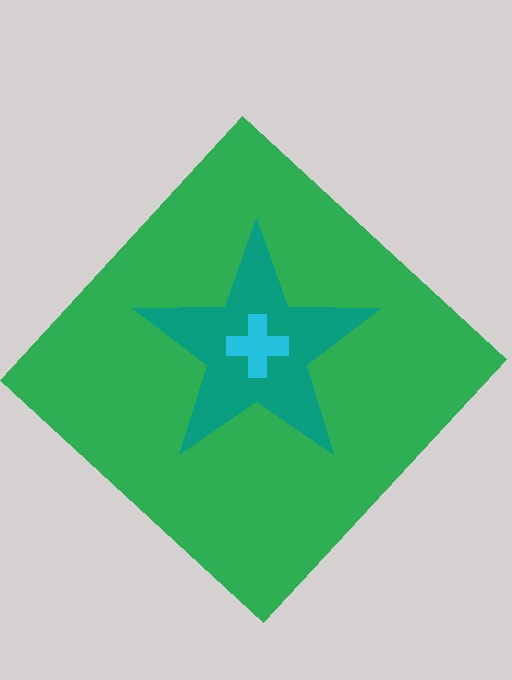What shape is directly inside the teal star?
The cyan cross.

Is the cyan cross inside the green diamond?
Yes.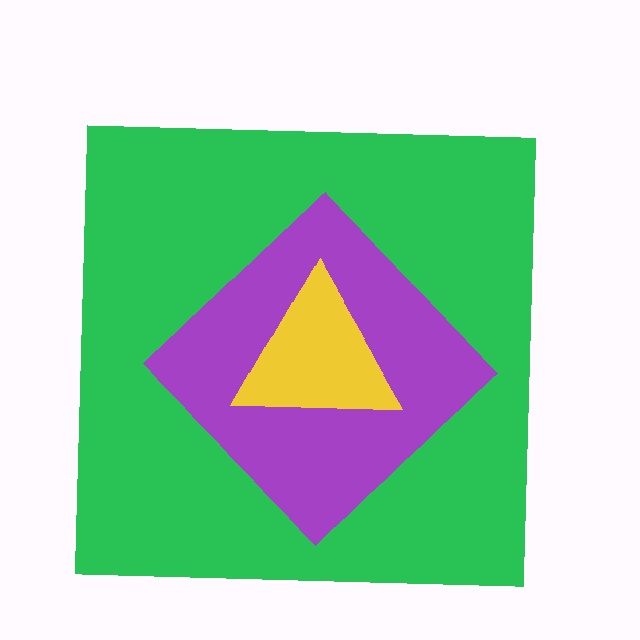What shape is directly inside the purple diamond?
The yellow triangle.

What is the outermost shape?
The green square.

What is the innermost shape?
The yellow triangle.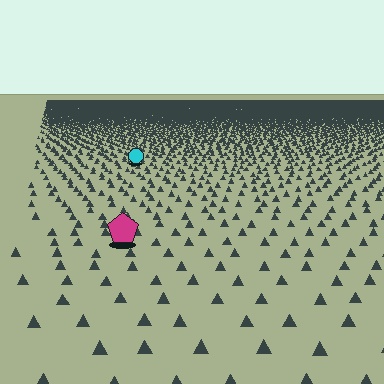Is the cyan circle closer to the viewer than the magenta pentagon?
No. The magenta pentagon is closer — you can tell from the texture gradient: the ground texture is coarser near it.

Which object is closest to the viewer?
The magenta pentagon is closest. The texture marks near it are larger and more spread out.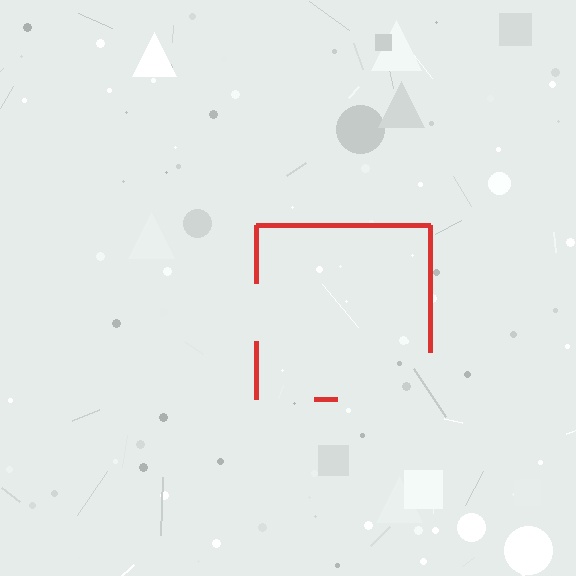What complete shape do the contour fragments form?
The contour fragments form a square.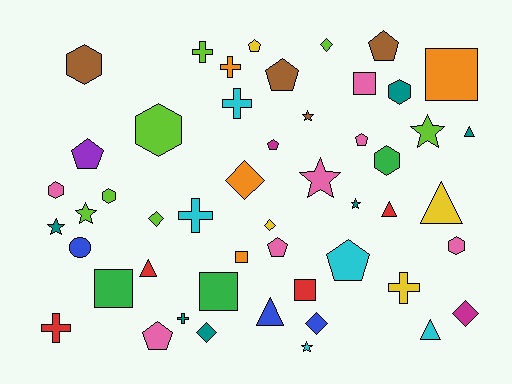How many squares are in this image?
There are 6 squares.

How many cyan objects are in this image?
There are 5 cyan objects.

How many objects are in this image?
There are 50 objects.